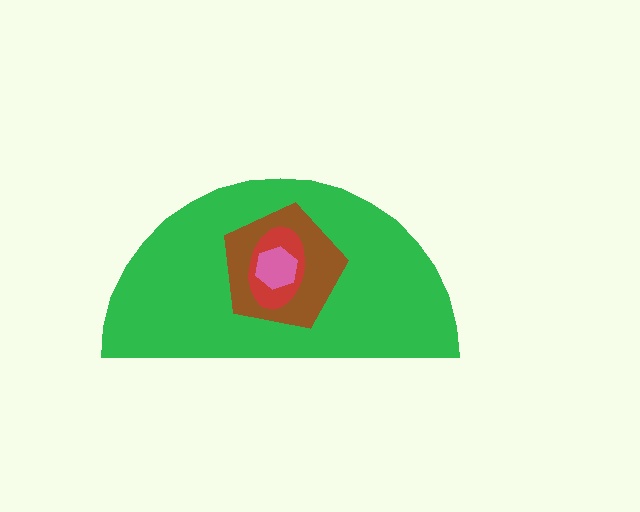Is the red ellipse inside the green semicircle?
Yes.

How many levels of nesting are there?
4.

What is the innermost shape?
The pink hexagon.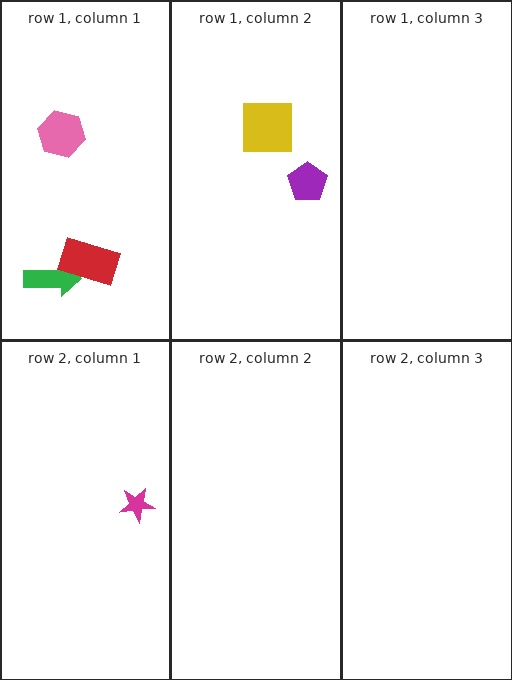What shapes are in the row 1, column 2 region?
The purple pentagon, the yellow square.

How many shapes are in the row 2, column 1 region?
1.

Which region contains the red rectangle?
The row 1, column 1 region.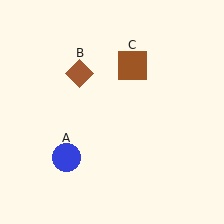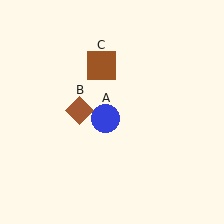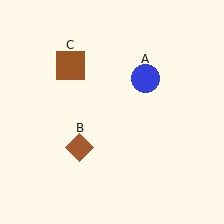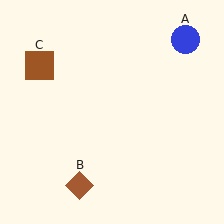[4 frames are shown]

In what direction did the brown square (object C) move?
The brown square (object C) moved left.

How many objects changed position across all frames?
3 objects changed position: blue circle (object A), brown diamond (object B), brown square (object C).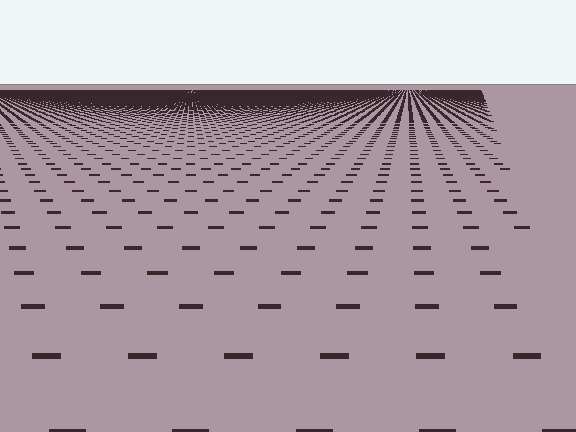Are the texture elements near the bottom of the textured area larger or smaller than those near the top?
Larger. Near the bottom, elements are closer to the viewer and appear at a bigger on-screen size.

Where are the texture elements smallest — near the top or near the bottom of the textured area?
Near the top.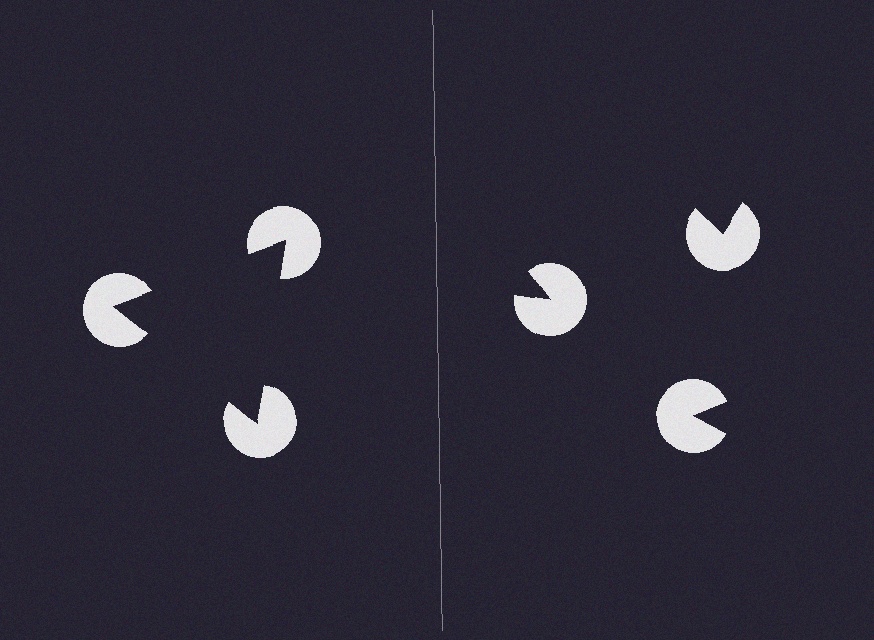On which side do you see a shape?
An illusory triangle appears on the left side. On the right side the wedge cuts are rotated, so no coherent shape forms.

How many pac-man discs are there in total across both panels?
6 — 3 on each side.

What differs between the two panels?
The pac-man discs are positioned identically on both sides; only the wedge orientations differ. On the left they align to a triangle; on the right they are misaligned.